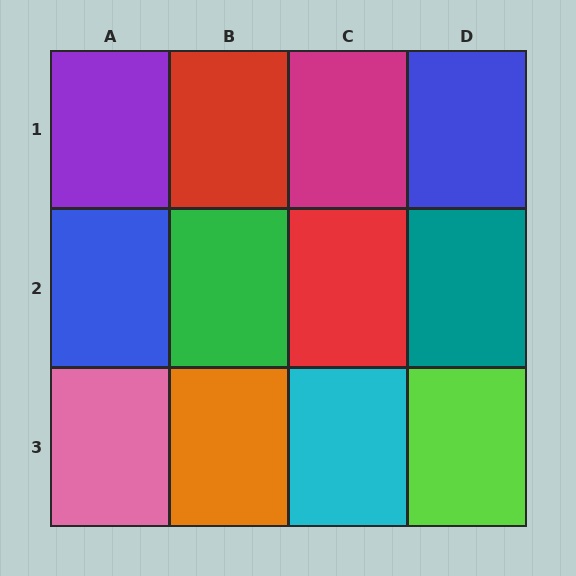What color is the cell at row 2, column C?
Red.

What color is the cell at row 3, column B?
Orange.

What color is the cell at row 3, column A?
Pink.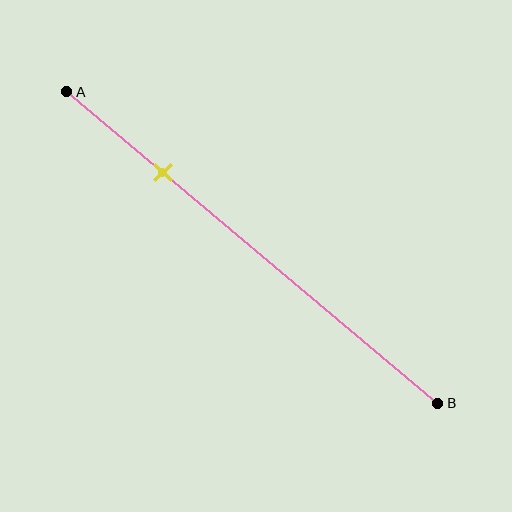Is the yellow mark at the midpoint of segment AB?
No, the mark is at about 25% from A, not at the 50% midpoint.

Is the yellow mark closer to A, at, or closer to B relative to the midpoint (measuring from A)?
The yellow mark is closer to point A than the midpoint of segment AB.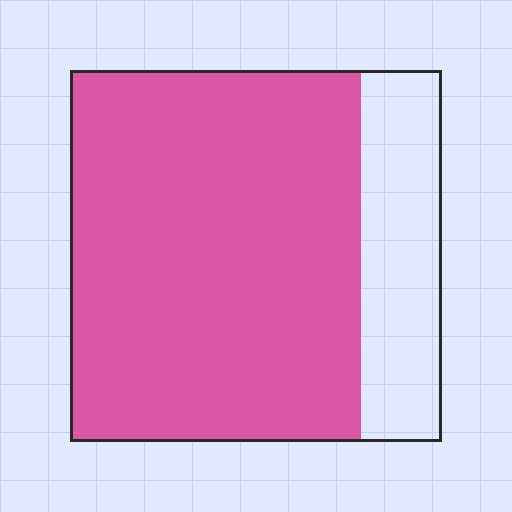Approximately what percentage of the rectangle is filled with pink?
Approximately 80%.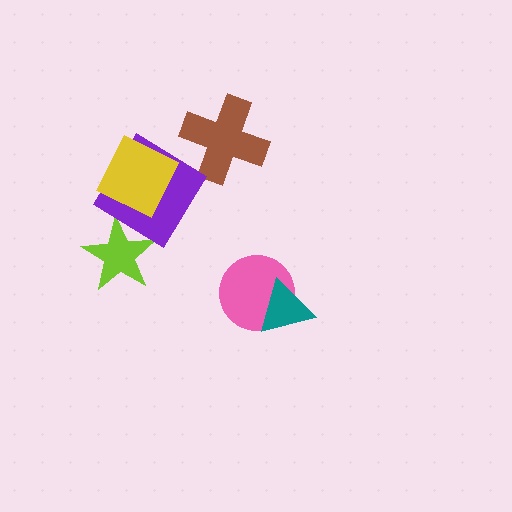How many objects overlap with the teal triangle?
1 object overlaps with the teal triangle.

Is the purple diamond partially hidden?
Yes, it is partially covered by another shape.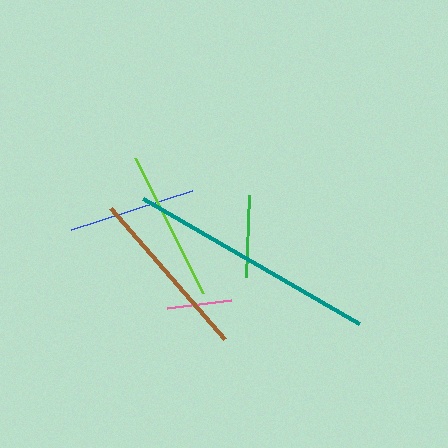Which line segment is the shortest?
The pink line is the shortest at approximately 65 pixels.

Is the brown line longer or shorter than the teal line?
The teal line is longer than the brown line.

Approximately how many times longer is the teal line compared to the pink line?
The teal line is approximately 3.9 times the length of the pink line.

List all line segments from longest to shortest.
From longest to shortest: teal, brown, lime, blue, green, pink.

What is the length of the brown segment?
The brown segment is approximately 174 pixels long.